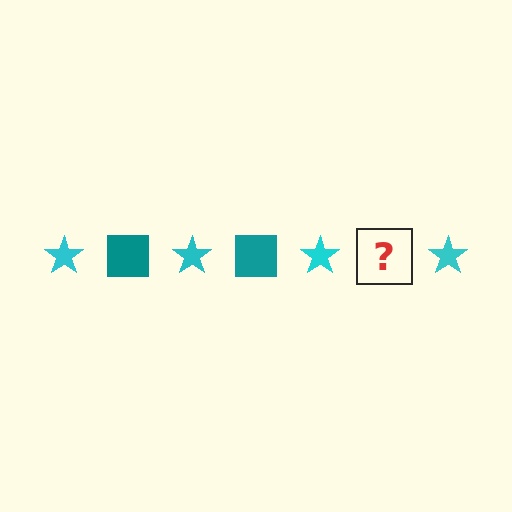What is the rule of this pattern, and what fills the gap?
The rule is that the pattern alternates between cyan star and teal square. The gap should be filled with a teal square.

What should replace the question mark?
The question mark should be replaced with a teal square.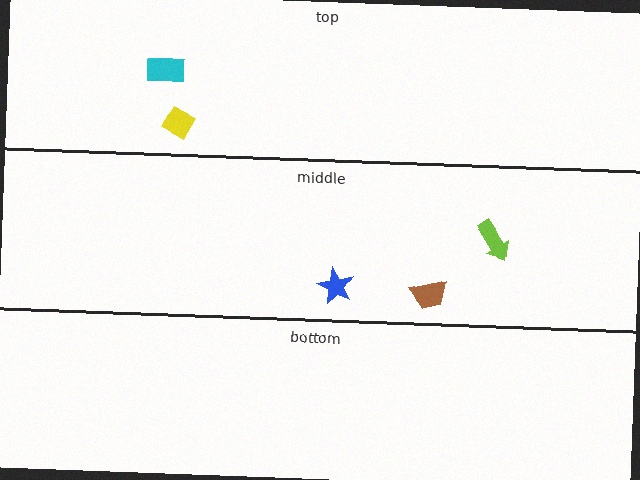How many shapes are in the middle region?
3.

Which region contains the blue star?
The middle region.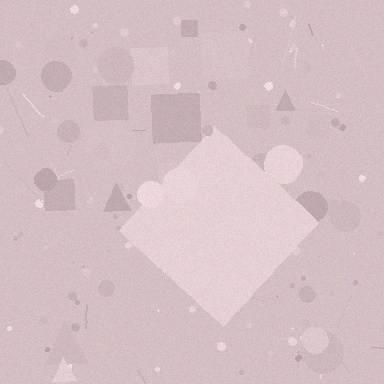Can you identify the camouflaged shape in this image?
The camouflaged shape is a diamond.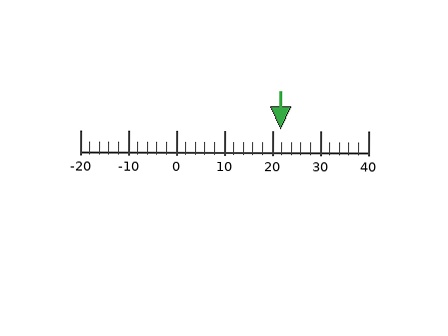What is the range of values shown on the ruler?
The ruler shows values from -20 to 40.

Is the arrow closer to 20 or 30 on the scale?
The arrow is closer to 20.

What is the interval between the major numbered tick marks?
The major tick marks are spaced 10 units apart.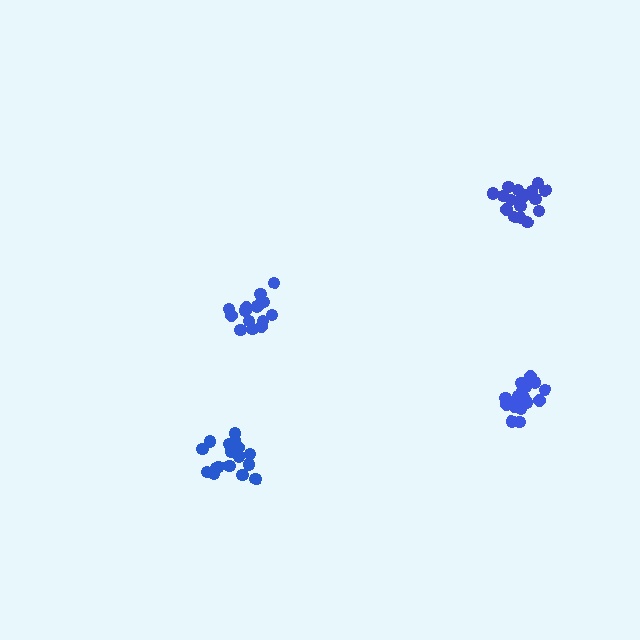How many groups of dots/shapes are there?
There are 4 groups.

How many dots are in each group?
Group 1: 17 dots, Group 2: 16 dots, Group 3: 21 dots, Group 4: 17 dots (71 total).